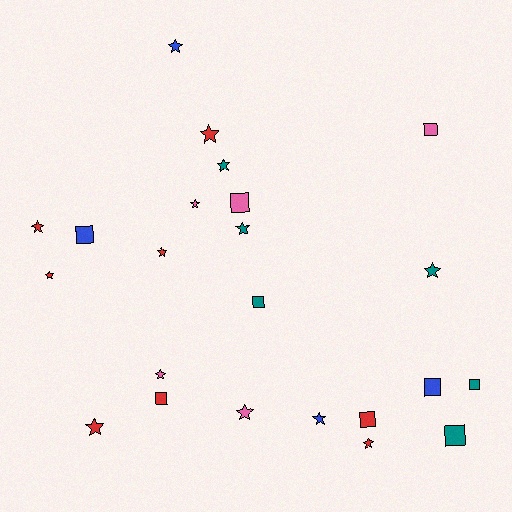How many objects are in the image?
There are 23 objects.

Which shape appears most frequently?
Star, with 14 objects.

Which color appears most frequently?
Red, with 8 objects.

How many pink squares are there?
There are 2 pink squares.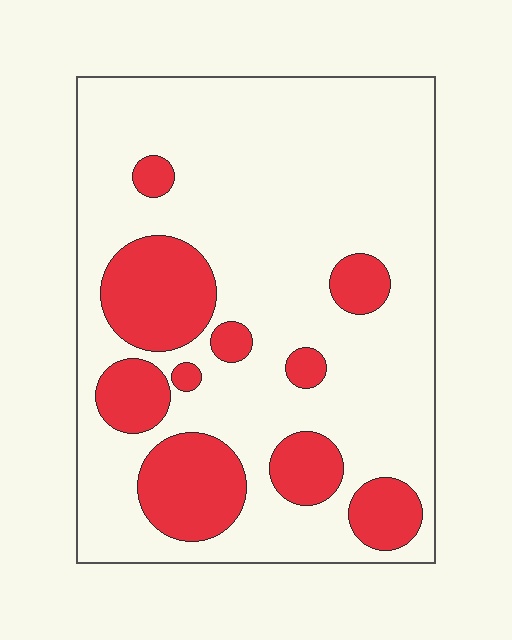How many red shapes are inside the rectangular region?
10.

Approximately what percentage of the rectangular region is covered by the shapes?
Approximately 25%.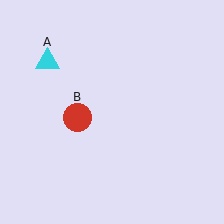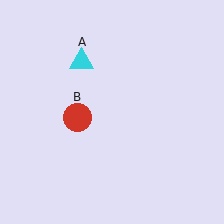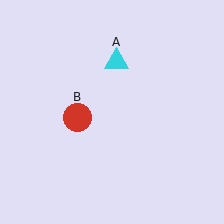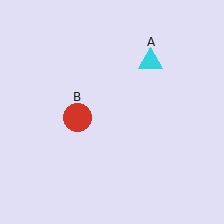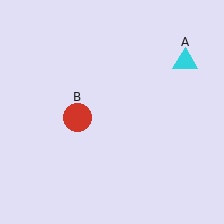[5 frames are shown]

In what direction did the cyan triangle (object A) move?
The cyan triangle (object A) moved right.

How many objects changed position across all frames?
1 object changed position: cyan triangle (object A).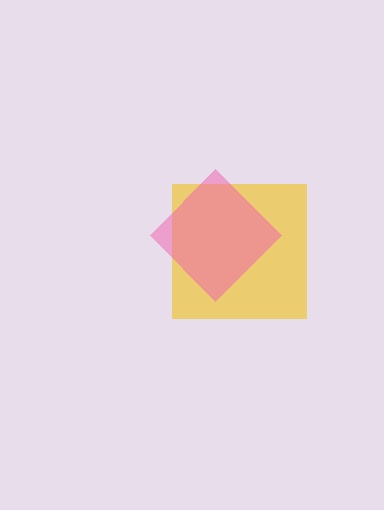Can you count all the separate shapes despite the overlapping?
Yes, there are 2 separate shapes.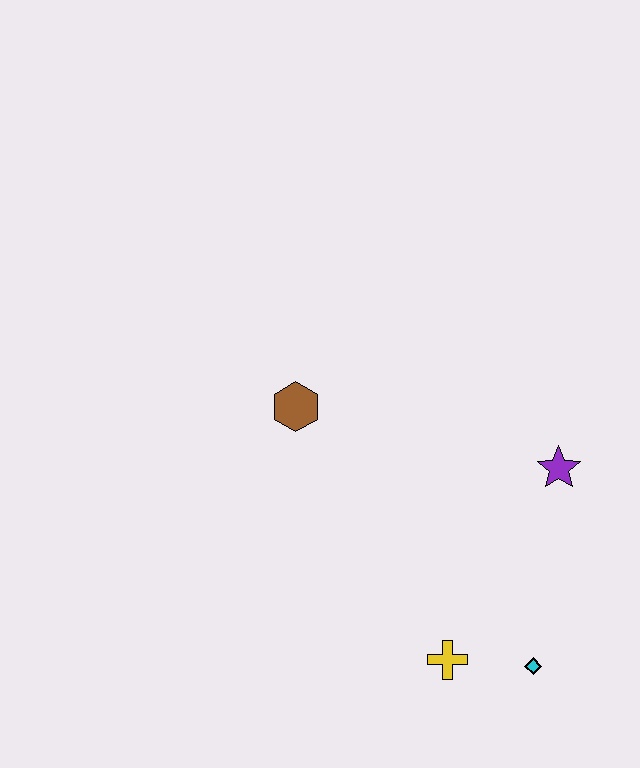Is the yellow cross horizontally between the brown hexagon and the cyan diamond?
Yes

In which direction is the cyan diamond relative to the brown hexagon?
The cyan diamond is below the brown hexagon.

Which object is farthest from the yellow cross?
The brown hexagon is farthest from the yellow cross.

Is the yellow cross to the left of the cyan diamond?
Yes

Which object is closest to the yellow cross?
The cyan diamond is closest to the yellow cross.